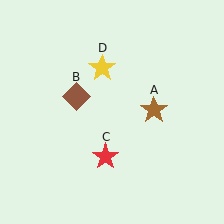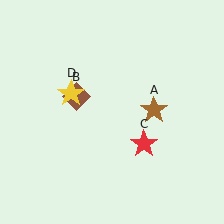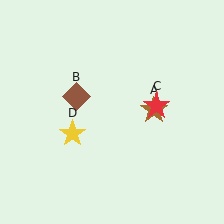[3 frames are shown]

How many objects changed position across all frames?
2 objects changed position: red star (object C), yellow star (object D).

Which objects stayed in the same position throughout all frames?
Brown star (object A) and brown diamond (object B) remained stationary.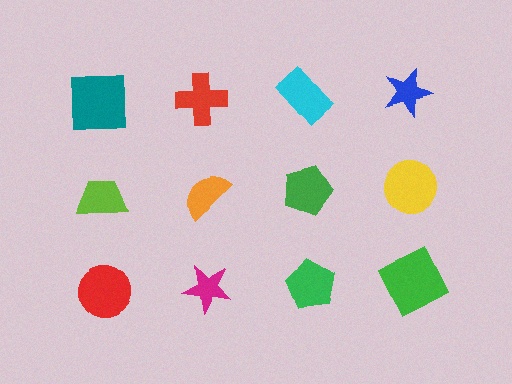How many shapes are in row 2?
4 shapes.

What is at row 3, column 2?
A magenta star.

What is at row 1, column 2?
A red cross.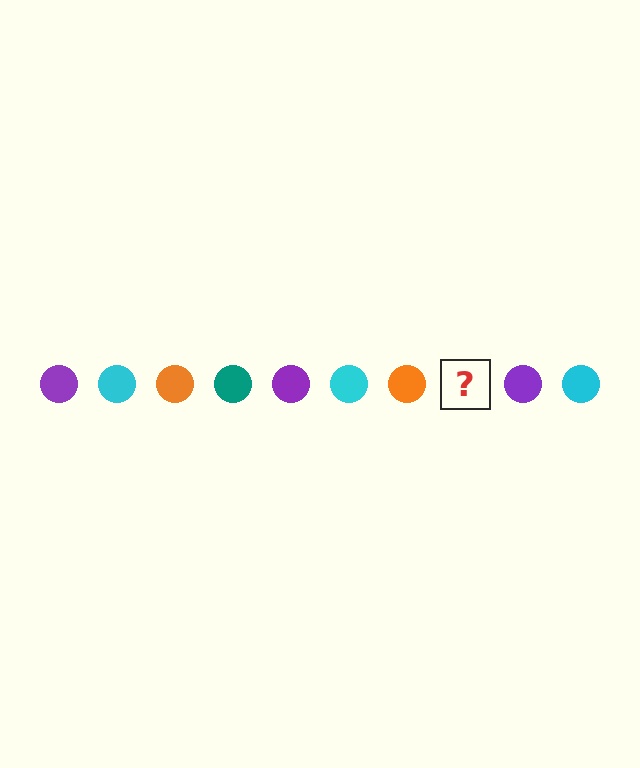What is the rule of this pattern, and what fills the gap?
The rule is that the pattern cycles through purple, cyan, orange, teal circles. The gap should be filled with a teal circle.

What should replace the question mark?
The question mark should be replaced with a teal circle.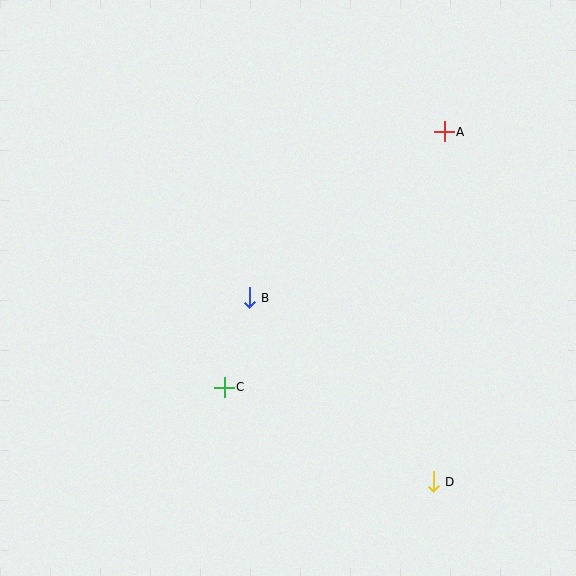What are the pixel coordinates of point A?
Point A is at (444, 132).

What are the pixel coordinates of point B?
Point B is at (249, 298).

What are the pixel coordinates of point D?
Point D is at (433, 482).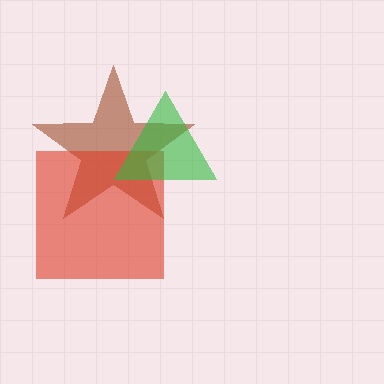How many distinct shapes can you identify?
There are 3 distinct shapes: a brown star, a red square, a green triangle.